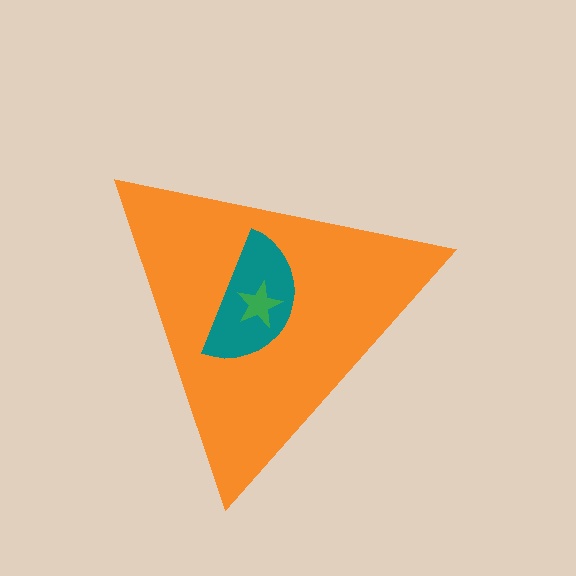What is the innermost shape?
The green star.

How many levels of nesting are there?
3.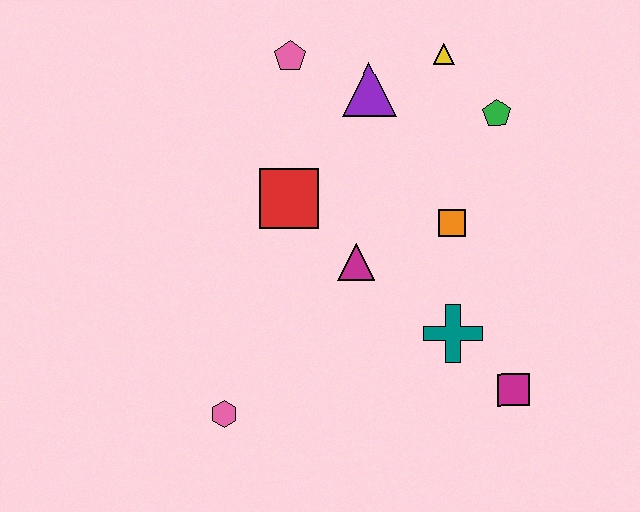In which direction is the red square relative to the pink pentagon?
The red square is below the pink pentagon.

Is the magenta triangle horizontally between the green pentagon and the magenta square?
No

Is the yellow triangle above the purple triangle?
Yes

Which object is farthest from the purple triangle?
The pink hexagon is farthest from the purple triangle.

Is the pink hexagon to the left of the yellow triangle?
Yes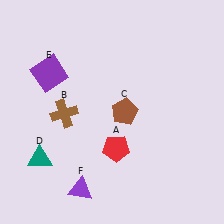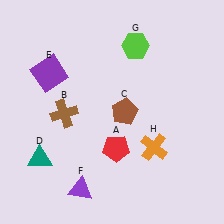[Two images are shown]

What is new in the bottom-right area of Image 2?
An orange cross (H) was added in the bottom-right area of Image 2.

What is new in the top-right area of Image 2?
A lime hexagon (G) was added in the top-right area of Image 2.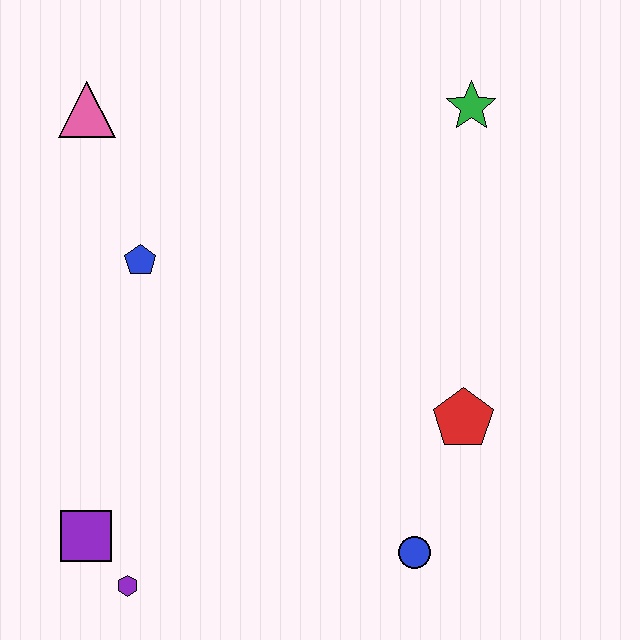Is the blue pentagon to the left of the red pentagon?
Yes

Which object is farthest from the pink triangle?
The blue circle is farthest from the pink triangle.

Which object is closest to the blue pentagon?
The pink triangle is closest to the blue pentagon.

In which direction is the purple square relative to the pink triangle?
The purple square is below the pink triangle.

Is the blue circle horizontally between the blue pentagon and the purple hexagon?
No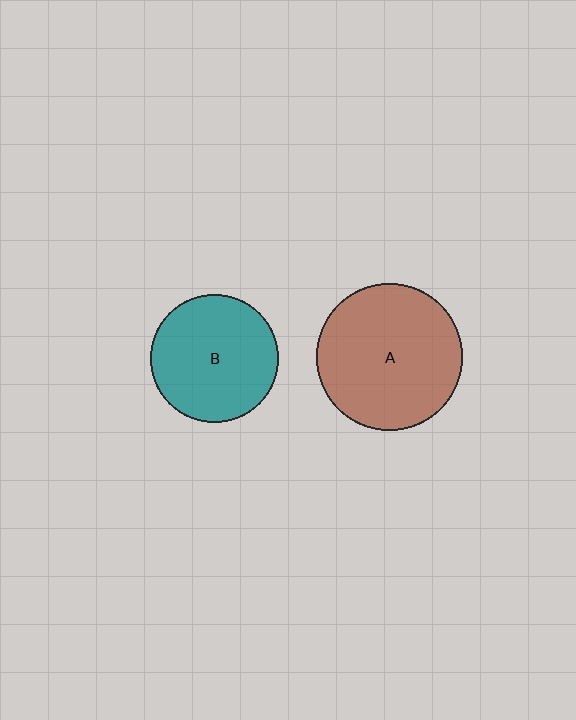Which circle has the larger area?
Circle A (brown).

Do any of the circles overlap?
No, none of the circles overlap.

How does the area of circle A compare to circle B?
Approximately 1.3 times.